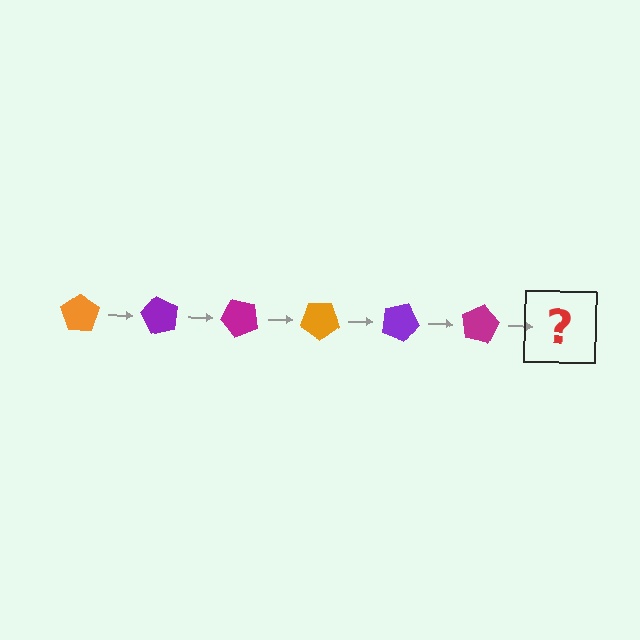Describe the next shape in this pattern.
It should be an orange pentagon, rotated 360 degrees from the start.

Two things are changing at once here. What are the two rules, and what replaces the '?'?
The two rules are that it rotates 60 degrees each step and the color cycles through orange, purple, and magenta. The '?' should be an orange pentagon, rotated 360 degrees from the start.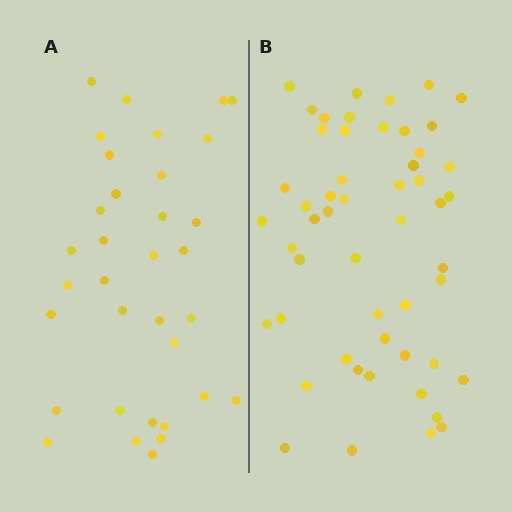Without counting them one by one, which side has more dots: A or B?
Region B (the right region) has more dots.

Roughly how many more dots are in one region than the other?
Region B has approximately 20 more dots than region A.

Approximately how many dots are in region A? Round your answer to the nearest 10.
About 30 dots. (The exact count is 34, which rounds to 30.)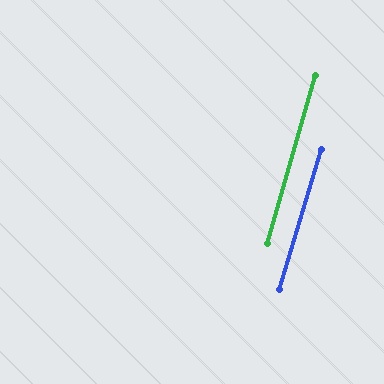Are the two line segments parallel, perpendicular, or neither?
Parallel — their directions differ by only 0.9°.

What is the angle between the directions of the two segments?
Approximately 1 degree.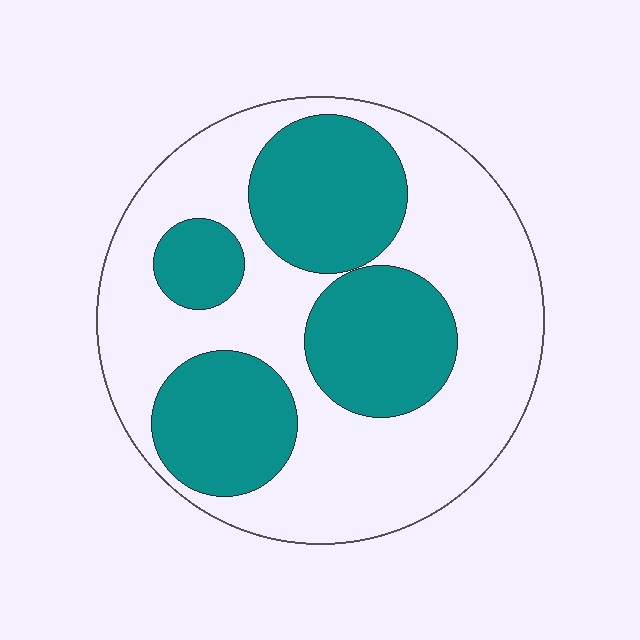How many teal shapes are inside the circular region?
4.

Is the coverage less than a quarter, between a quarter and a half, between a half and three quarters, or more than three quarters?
Between a quarter and a half.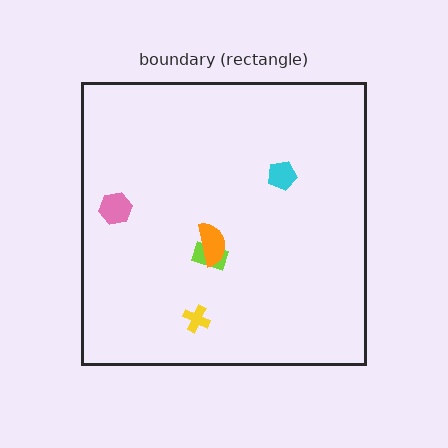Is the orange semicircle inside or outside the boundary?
Inside.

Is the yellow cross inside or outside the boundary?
Inside.